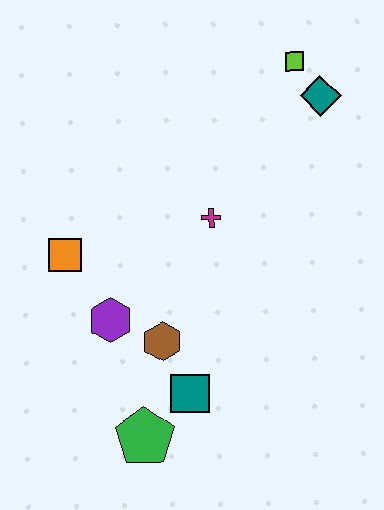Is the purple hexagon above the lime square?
No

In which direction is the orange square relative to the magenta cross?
The orange square is to the left of the magenta cross.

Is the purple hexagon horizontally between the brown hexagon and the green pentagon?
No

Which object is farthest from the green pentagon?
The lime square is farthest from the green pentagon.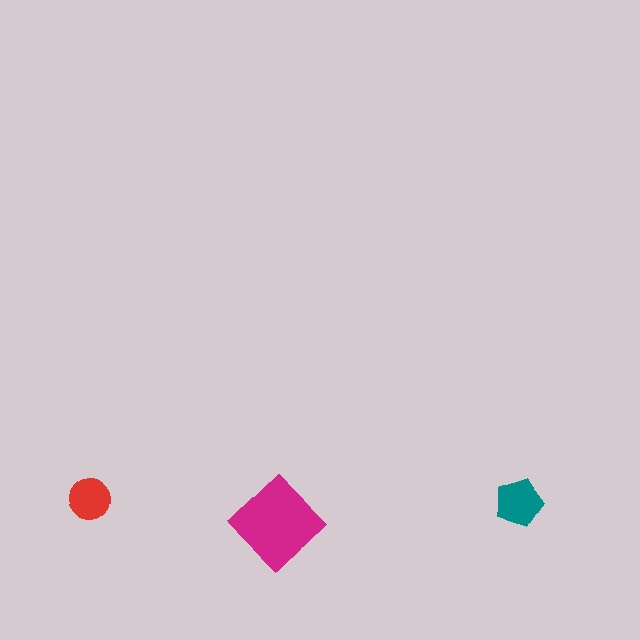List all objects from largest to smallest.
The magenta diamond, the teal pentagon, the red circle.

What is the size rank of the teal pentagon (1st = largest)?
2nd.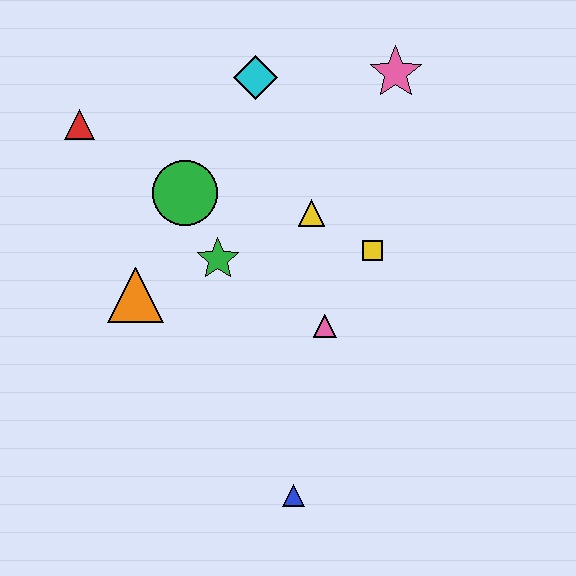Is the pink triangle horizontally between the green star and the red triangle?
No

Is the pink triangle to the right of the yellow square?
No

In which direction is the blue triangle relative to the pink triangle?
The blue triangle is below the pink triangle.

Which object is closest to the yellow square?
The yellow triangle is closest to the yellow square.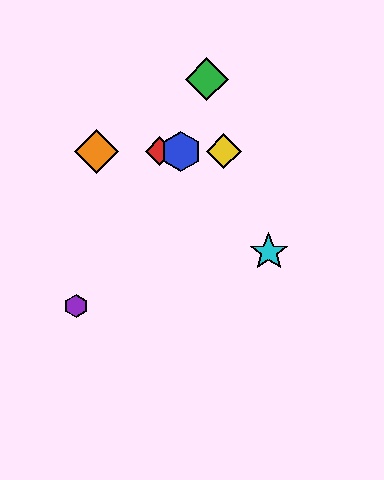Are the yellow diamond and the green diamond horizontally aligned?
No, the yellow diamond is at y≈151 and the green diamond is at y≈79.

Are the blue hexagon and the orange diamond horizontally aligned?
Yes, both are at y≈151.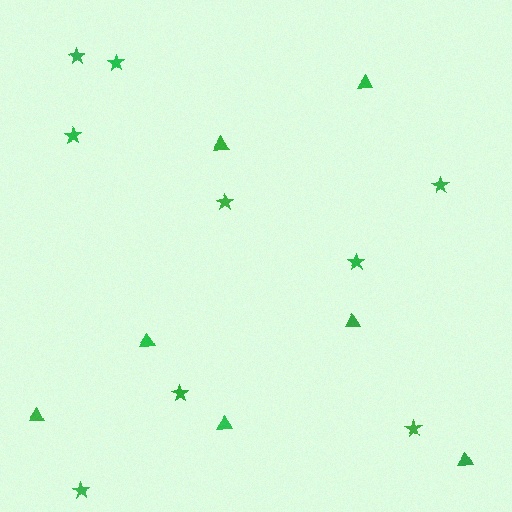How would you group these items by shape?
There are 2 groups: one group of triangles (7) and one group of stars (9).